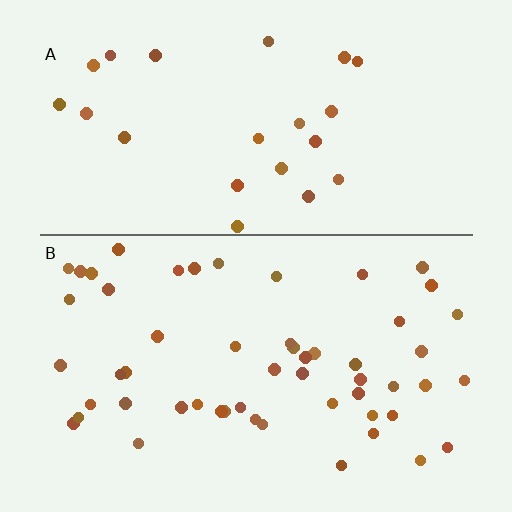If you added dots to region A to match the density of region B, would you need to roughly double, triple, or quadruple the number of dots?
Approximately double.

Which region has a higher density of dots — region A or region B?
B (the bottom).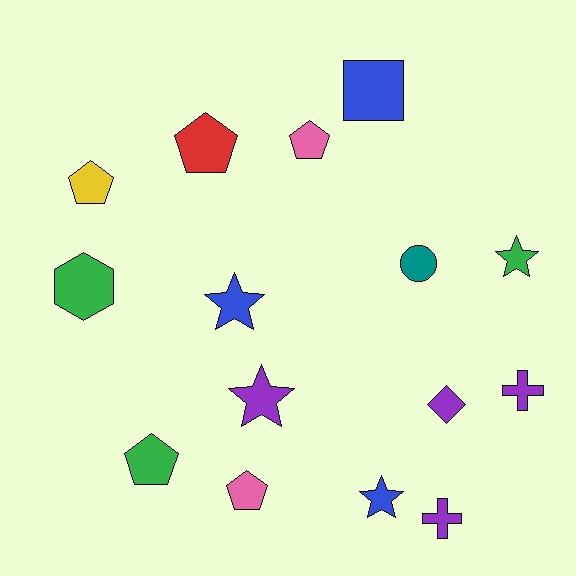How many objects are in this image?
There are 15 objects.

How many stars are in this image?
There are 4 stars.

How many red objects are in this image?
There is 1 red object.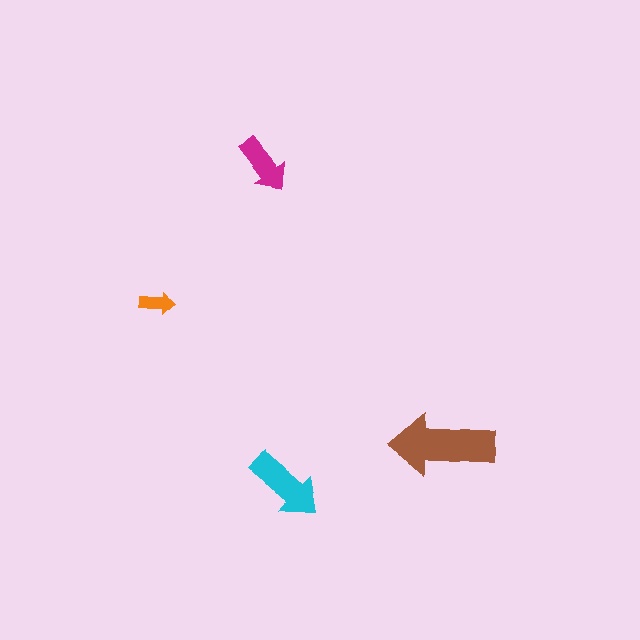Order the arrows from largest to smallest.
the brown one, the cyan one, the magenta one, the orange one.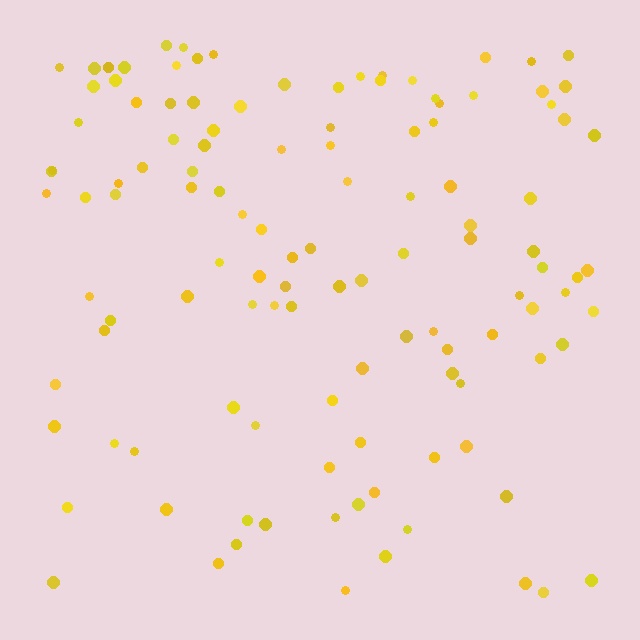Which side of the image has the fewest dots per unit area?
The bottom.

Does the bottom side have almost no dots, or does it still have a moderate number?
Still a moderate number, just noticeably fewer than the top.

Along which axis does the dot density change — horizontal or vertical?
Vertical.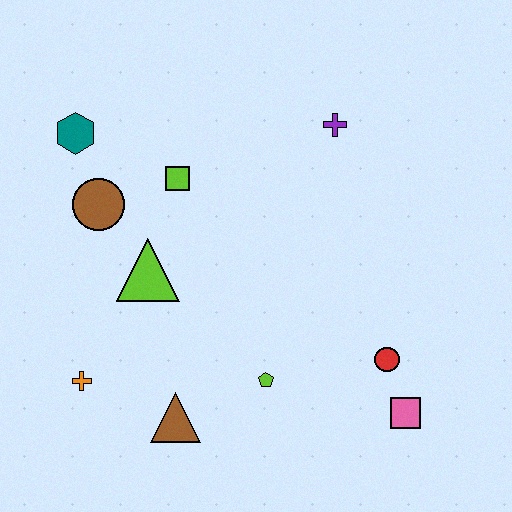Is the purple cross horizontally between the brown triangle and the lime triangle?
No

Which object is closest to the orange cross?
The brown triangle is closest to the orange cross.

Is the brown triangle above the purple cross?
No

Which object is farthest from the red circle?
The teal hexagon is farthest from the red circle.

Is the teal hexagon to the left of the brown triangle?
Yes